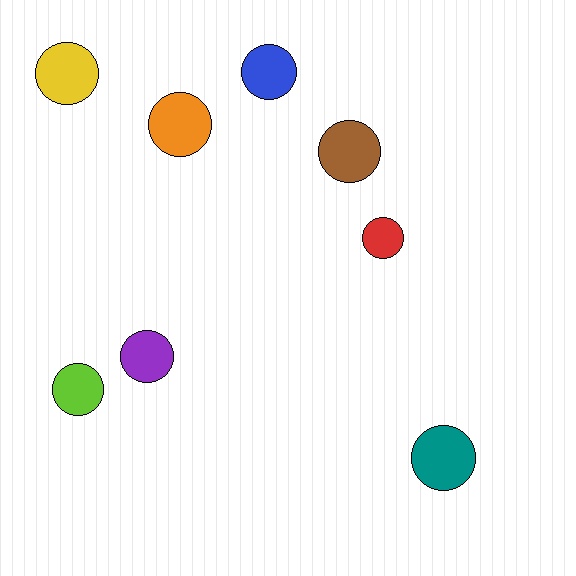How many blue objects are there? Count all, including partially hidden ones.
There is 1 blue object.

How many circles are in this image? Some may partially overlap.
There are 8 circles.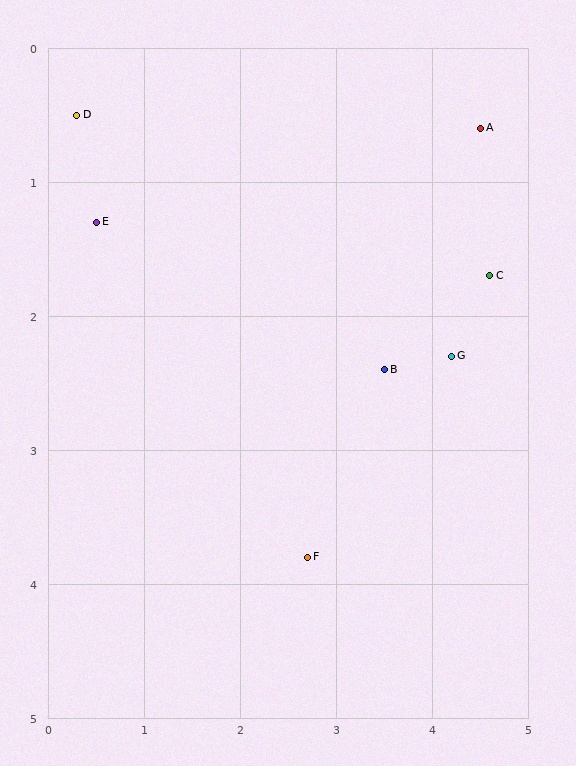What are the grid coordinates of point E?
Point E is at approximately (0.5, 1.3).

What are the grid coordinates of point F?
Point F is at approximately (2.7, 3.8).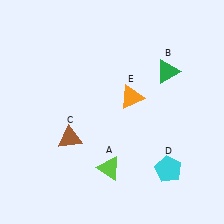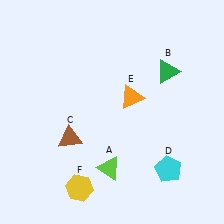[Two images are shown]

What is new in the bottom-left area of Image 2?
A yellow hexagon (F) was added in the bottom-left area of Image 2.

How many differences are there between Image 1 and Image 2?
There is 1 difference between the two images.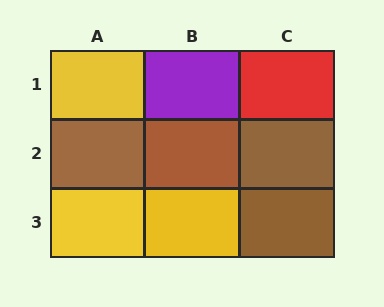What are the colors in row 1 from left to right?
Yellow, purple, red.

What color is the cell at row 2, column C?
Brown.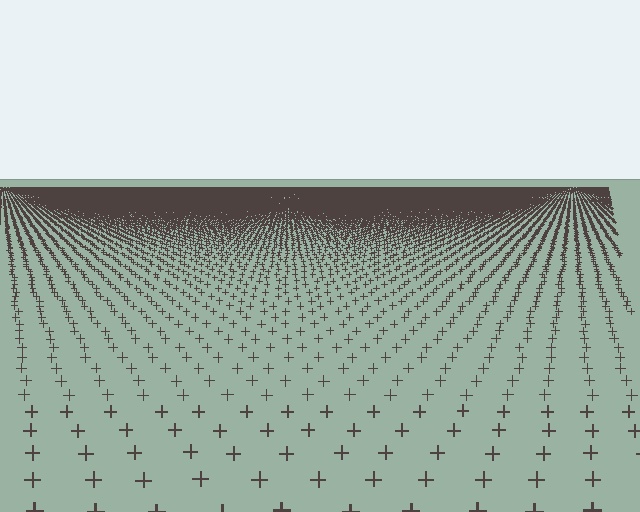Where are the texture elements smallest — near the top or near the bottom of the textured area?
Near the top.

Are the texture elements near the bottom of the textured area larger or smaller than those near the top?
Larger. Near the bottom, elements are closer to the viewer and appear at a bigger on-screen size.